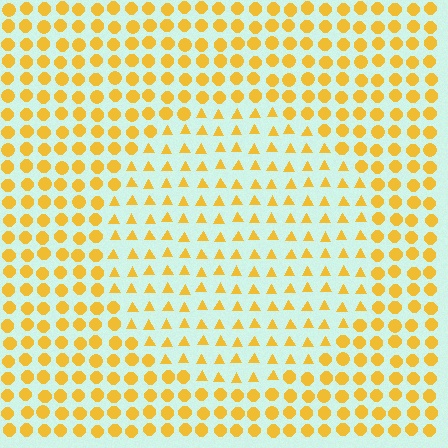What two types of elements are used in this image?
The image uses triangles inside the circle region and circles outside it.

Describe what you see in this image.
The image is filled with small yellow elements arranged in a uniform grid. A circle-shaped region contains triangles, while the surrounding area contains circles. The boundary is defined purely by the change in element shape.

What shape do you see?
I see a circle.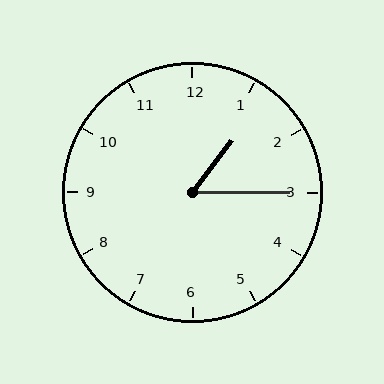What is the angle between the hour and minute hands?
Approximately 52 degrees.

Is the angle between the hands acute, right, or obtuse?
It is acute.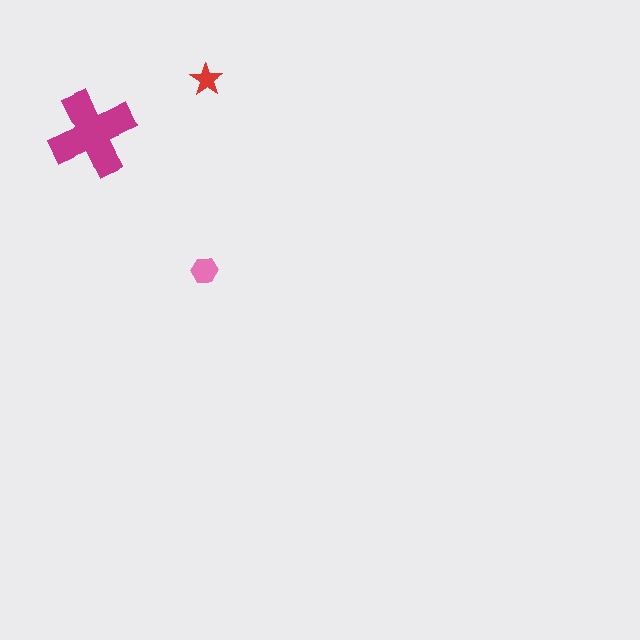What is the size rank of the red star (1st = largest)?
3rd.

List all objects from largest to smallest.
The magenta cross, the pink hexagon, the red star.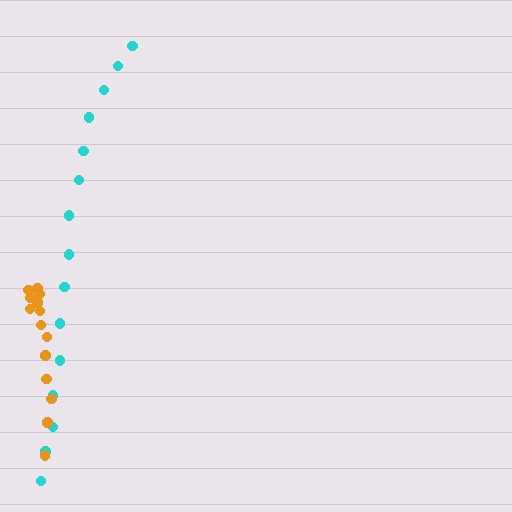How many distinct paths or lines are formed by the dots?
There are 2 distinct paths.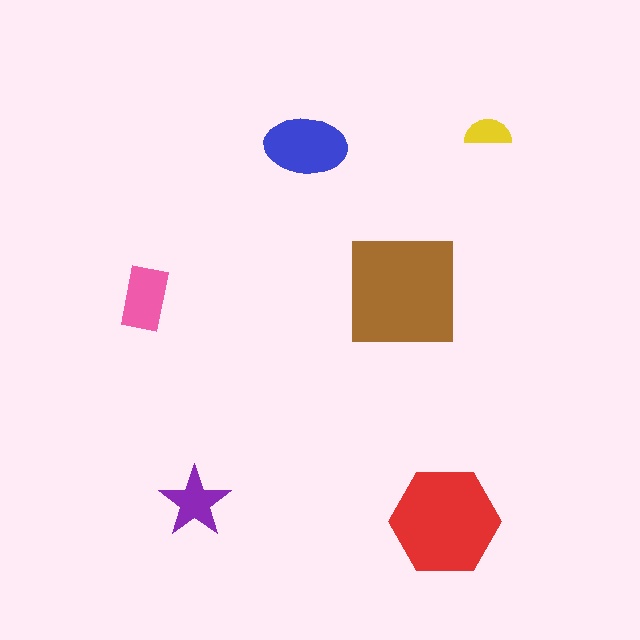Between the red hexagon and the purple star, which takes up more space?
The red hexagon.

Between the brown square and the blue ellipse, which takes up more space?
The brown square.